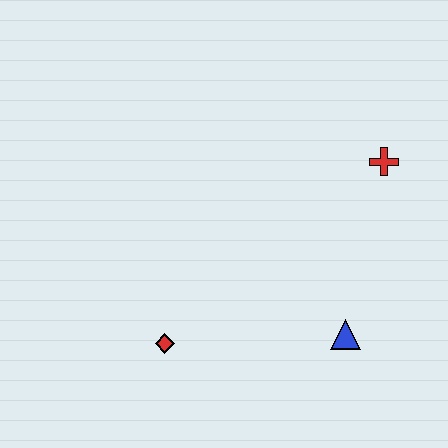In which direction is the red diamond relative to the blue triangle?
The red diamond is to the left of the blue triangle.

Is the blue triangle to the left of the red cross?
Yes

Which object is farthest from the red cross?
The red diamond is farthest from the red cross.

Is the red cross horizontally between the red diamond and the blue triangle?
No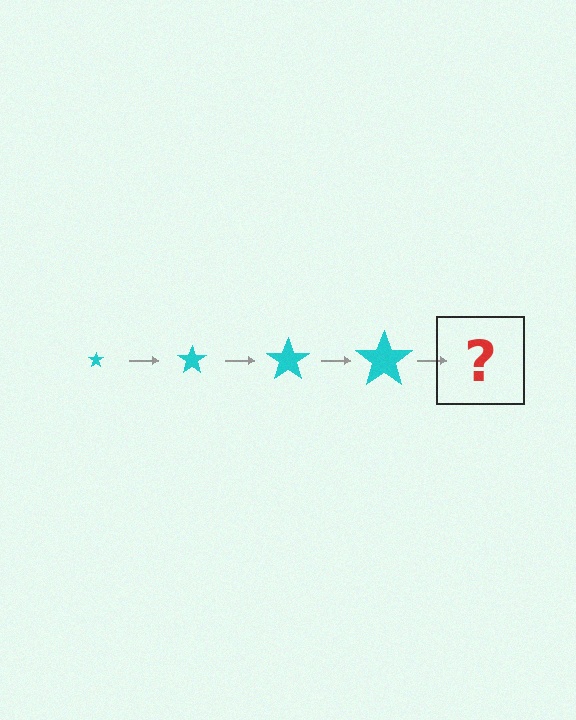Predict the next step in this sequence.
The next step is a cyan star, larger than the previous one.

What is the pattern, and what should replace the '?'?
The pattern is that the star gets progressively larger each step. The '?' should be a cyan star, larger than the previous one.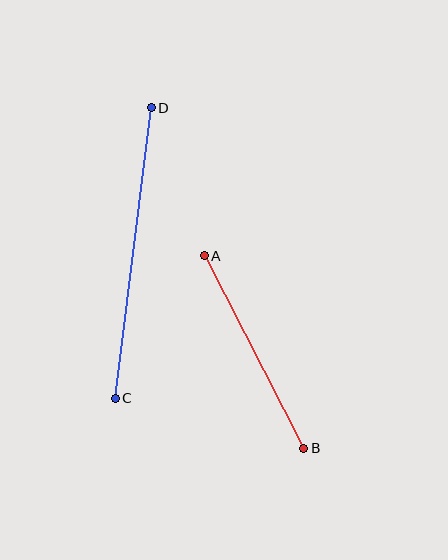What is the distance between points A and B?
The distance is approximately 217 pixels.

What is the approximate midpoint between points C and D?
The midpoint is at approximately (133, 253) pixels.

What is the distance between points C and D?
The distance is approximately 292 pixels.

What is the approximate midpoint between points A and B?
The midpoint is at approximately (254, 352) pixels.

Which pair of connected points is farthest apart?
Points C and D are farthest apart.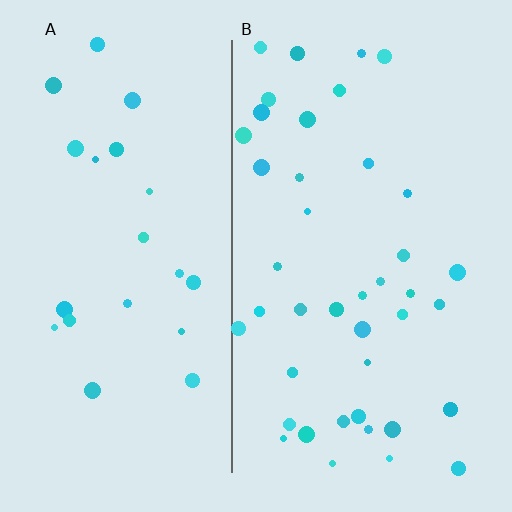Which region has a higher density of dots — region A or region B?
B (the right).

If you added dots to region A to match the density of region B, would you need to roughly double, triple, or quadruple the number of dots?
Approximately double.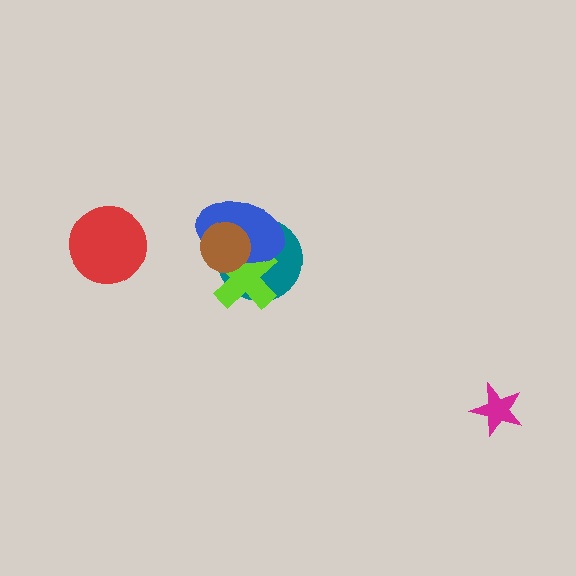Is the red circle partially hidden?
No, no other shape covers it.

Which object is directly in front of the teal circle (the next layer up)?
The lime cross is directly in front of the teal circle.